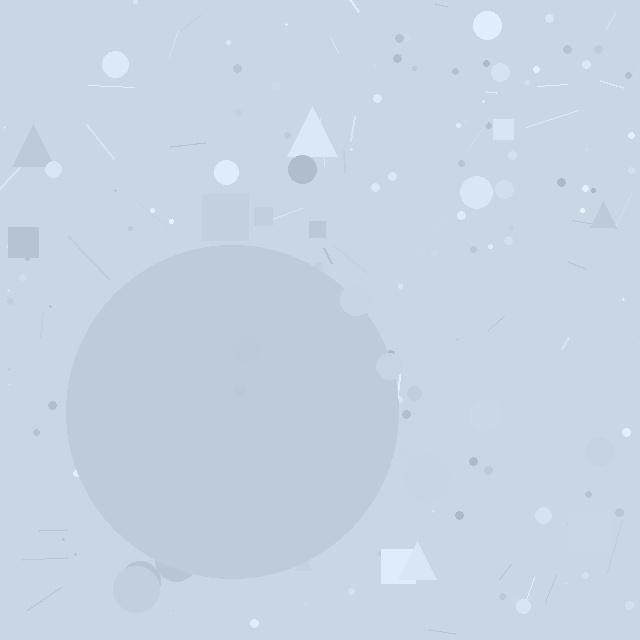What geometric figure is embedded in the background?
A circle is embedded in the background.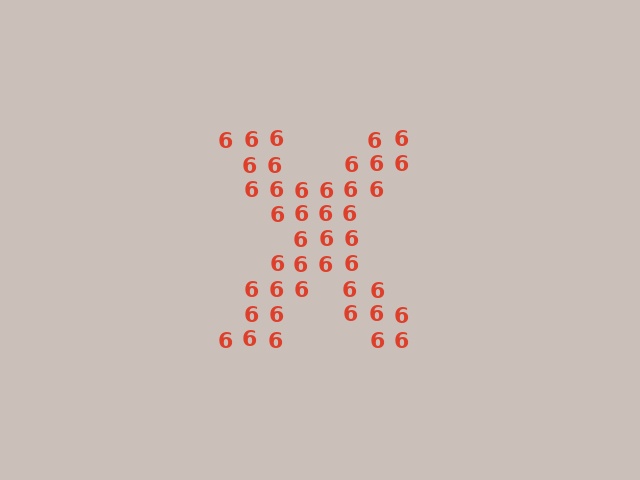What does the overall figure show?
The overall figure shows the letter X.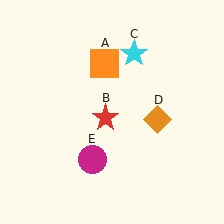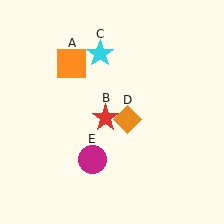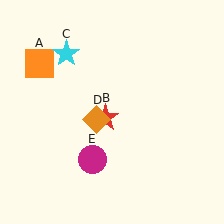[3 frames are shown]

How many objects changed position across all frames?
3 objects changed position: orange square (object A), cyan star (object C), orange diamond (object D).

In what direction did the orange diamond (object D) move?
The orange diamond (object D) moved left.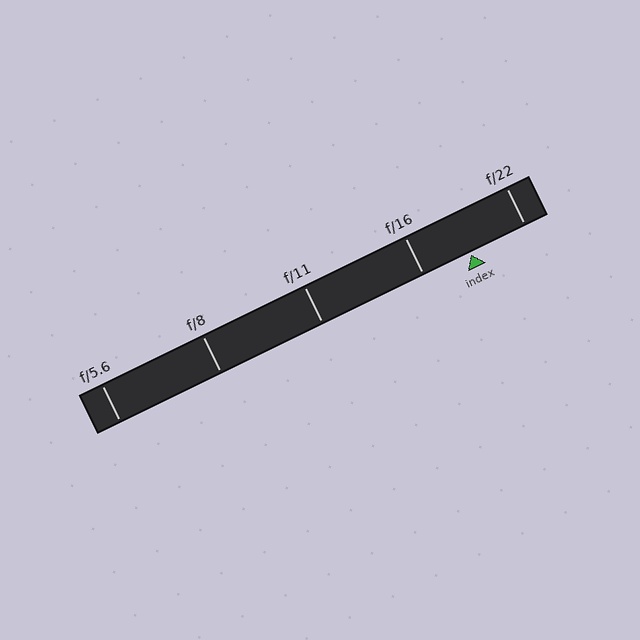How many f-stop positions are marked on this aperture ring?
There are 5 f-stop positions marked.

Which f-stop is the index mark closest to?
The index mark is closest to f/16.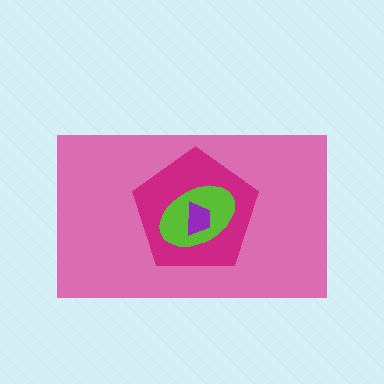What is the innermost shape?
The purple trapezoid.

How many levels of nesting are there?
4.